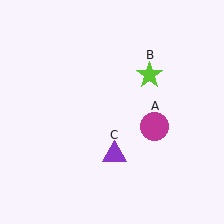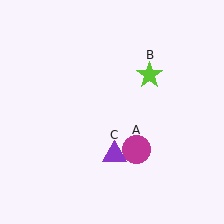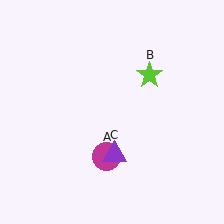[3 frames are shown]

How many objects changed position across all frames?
1 object changed position: magenta circle (object A).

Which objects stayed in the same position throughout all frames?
Lime star (object B) and purple triangle (object C) remained stationary.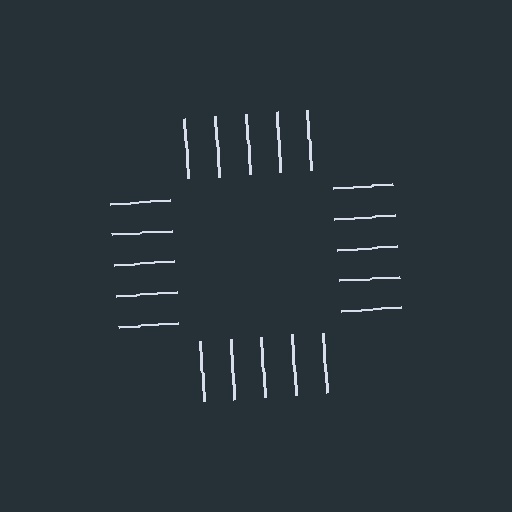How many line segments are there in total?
20 — 5 along each of the 4 edges.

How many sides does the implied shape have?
4 sides — the line-ends trace a square.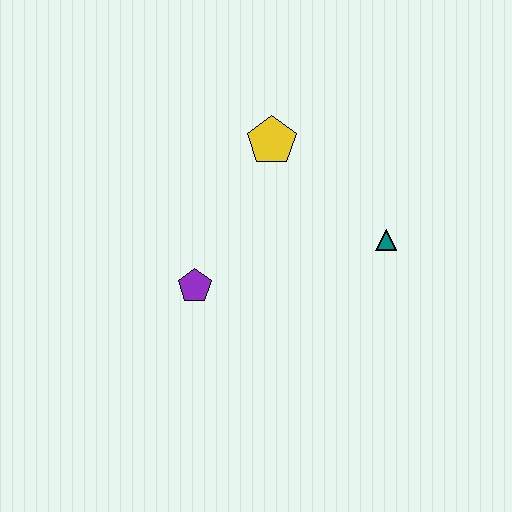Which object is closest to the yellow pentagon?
The teal triangle is closest to the yellow pentagon.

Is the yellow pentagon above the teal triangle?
Yes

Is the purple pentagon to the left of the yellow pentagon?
Yes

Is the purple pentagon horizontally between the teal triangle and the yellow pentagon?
No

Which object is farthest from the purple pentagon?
The teal triangle is farthest from the purple pentagon.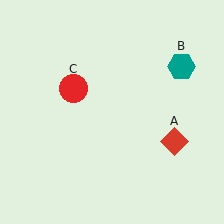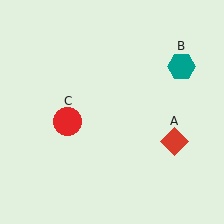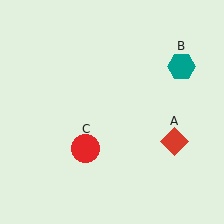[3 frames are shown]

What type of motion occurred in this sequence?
The red circle (object C) rotated counterclockwise around the center of the scene.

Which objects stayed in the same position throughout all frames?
Red diamond (object A) and teal hexagon (object B) remained stationary.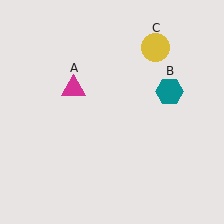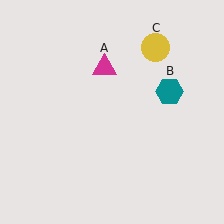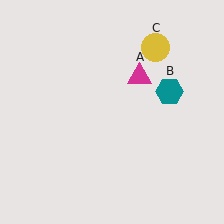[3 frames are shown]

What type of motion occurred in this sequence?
The magenta triangle (object A) rotated clockwise around the center of the scene.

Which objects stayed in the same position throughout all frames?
Teal hexagon (object B) and yellow circle (object C) remained stationary.